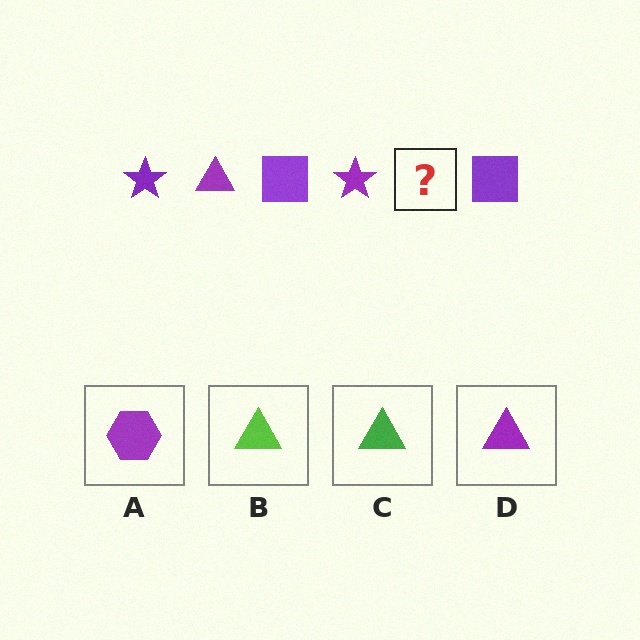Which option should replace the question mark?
Option D.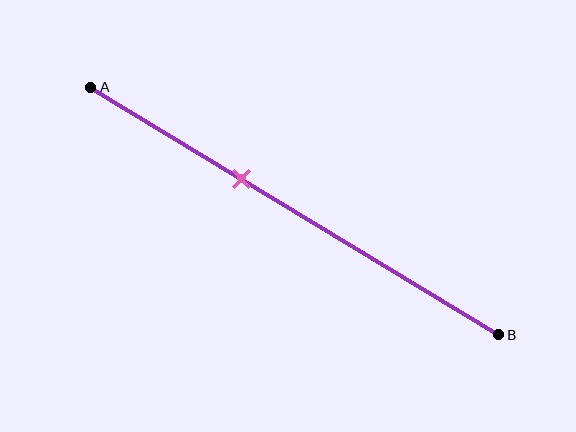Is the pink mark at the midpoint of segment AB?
No, the mark is at about 35% from A, not at the 50% midpoint.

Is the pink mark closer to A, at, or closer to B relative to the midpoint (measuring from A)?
The pink mark is closer to point A than the midpoint of segment AB.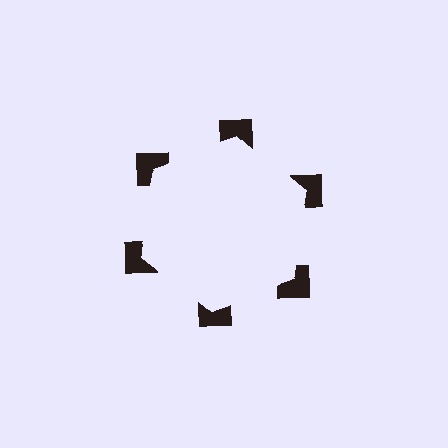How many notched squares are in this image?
There are 6 — one at each vertex of the illusory hexagon.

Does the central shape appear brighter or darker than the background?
It typically appears slightly brighter than the background, even though no actual brightness change is drawn.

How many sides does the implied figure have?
6 sides.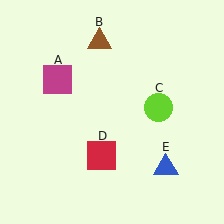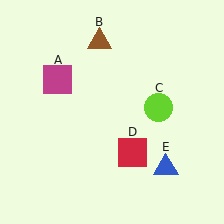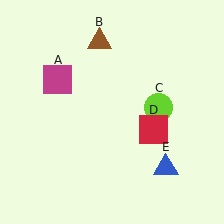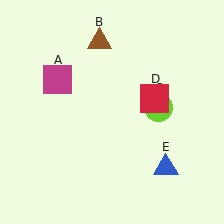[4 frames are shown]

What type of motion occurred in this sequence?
The red square (object D) rotated counterclockwise around the center of the scene.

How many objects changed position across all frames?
1 object changed position: red square (object D).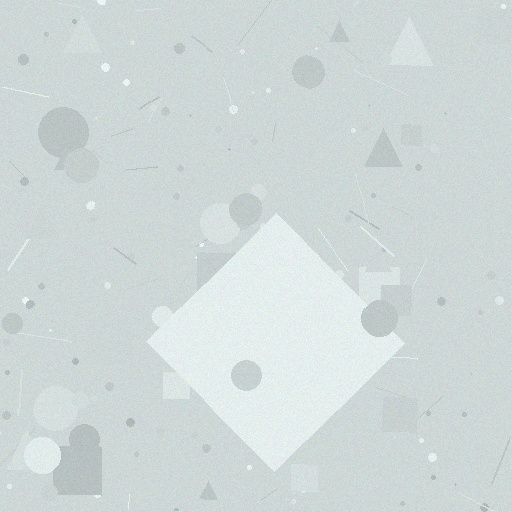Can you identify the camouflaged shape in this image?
The camouflaged shape is a diamond.